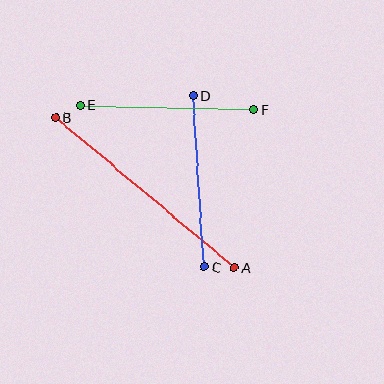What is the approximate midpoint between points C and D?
The midpoint is at approximately (199, 182) pixels.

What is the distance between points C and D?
The distance is approximately 172 pixels.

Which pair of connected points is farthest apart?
Points A and B are farthest apart.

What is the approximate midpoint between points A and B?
The midpoint is at approximately (145, 193) pixels.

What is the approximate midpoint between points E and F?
The midpoint is at approximately (167, 107) pixels.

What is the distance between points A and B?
The distance is approximately 233 pixels.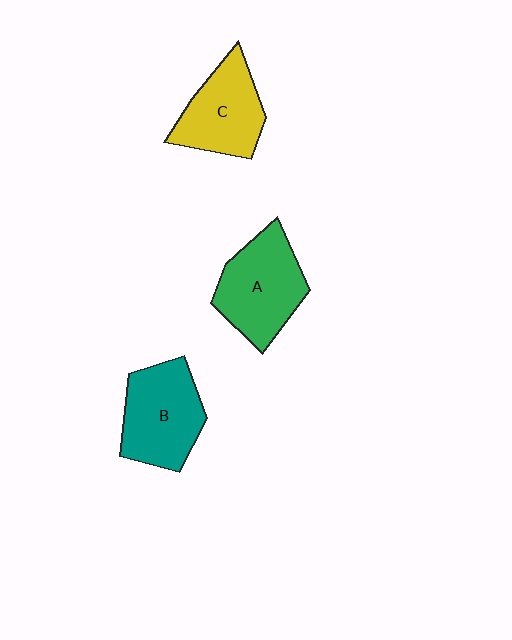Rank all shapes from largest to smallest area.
From largest to smallest: A (green), B (teal), C (yellow).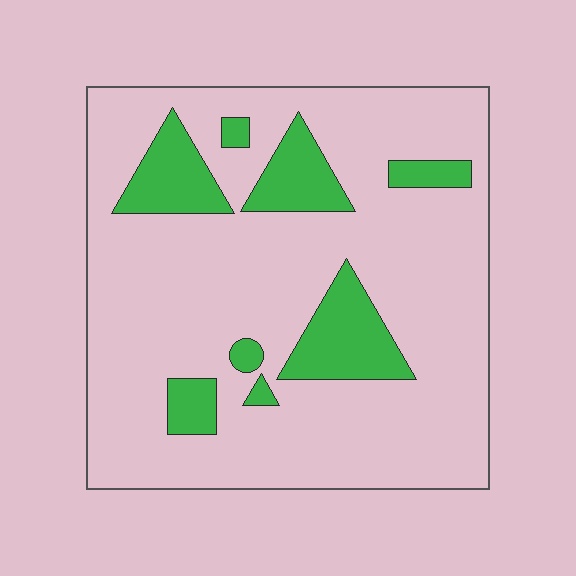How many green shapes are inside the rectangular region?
8.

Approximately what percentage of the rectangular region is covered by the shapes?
Approximately 20%.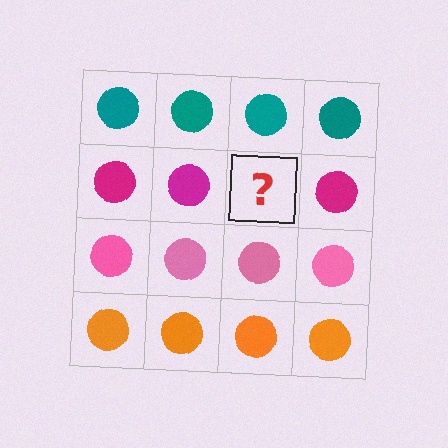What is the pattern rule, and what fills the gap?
The rule is that each row has a consistent color. The gap should be filled with a magenta circle.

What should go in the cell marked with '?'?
The missing cell should contain a magenta circle.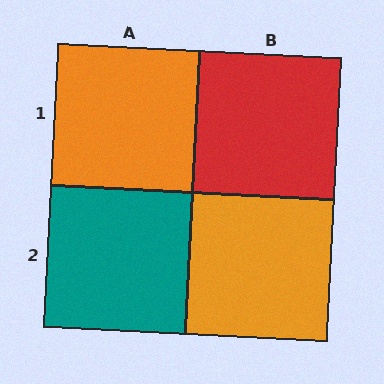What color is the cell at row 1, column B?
Red.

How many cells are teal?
1 cell is teal.